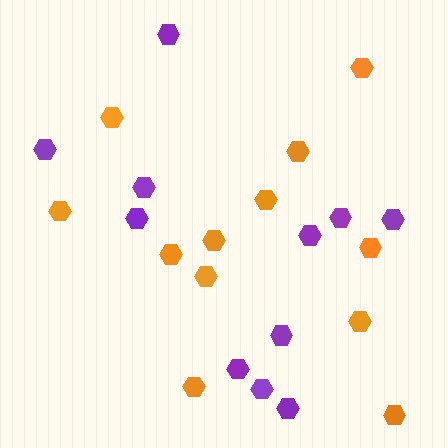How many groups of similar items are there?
There are 2 groups: one group of orange hexagons (12) and one group of purple hexagons (11).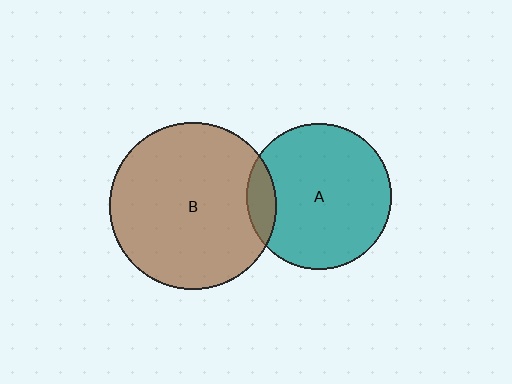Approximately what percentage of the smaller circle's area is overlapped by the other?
Approximately 10%.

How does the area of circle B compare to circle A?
Approximately 1.3 times.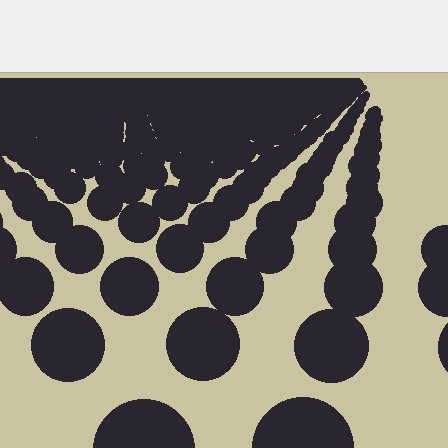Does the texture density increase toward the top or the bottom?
Density increases toward the top.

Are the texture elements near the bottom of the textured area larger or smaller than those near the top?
Larger. Near the bottom, elements are closer to the viewer and appear at a bigger on-screen size.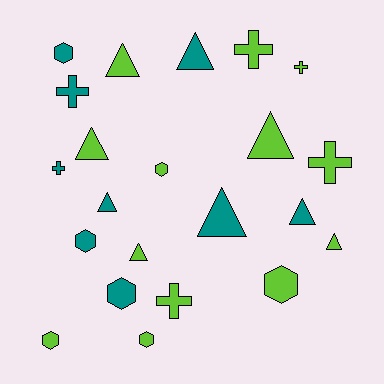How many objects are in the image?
There are 22 objects.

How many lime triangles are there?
There are 5 lime triangles.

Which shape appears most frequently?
Triangle, with 9 objects.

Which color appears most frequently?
Lime, with 13 objects.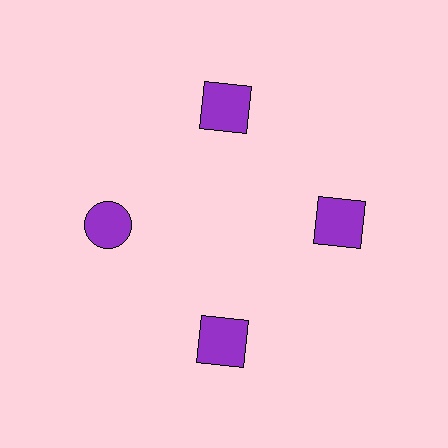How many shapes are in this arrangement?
There are 4 shapes arranged in a ring pattern.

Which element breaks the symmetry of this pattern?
The purple circle at roughly the 9 o'clock position breaks the symmetry. All other shapes are purple squares.